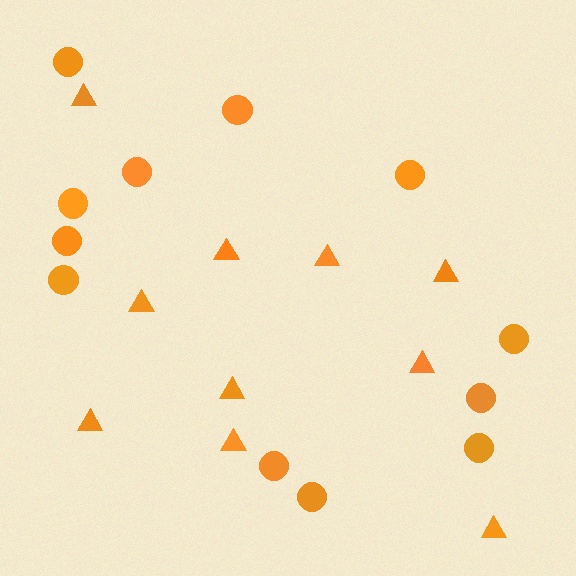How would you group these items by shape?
There are 2 groups: one group of triangles (10) and one group of circles (12).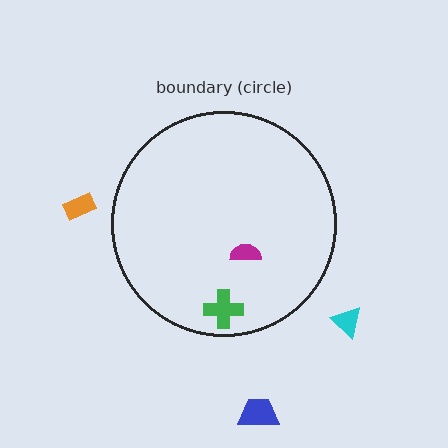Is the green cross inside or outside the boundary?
Inside.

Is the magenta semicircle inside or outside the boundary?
Inside.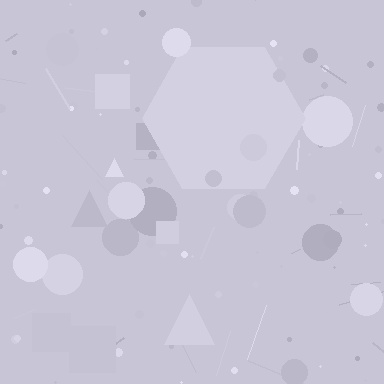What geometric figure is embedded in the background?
A hexagon is embedded in the background.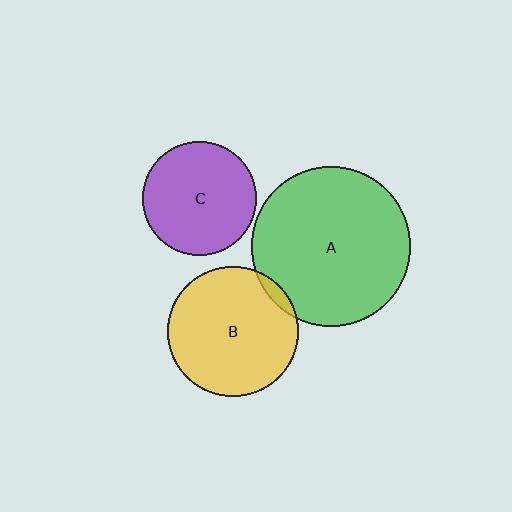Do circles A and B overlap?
Yes.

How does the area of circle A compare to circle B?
Approximately 1.5 times.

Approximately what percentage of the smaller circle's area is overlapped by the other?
Approximately 5%.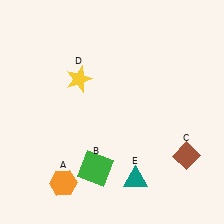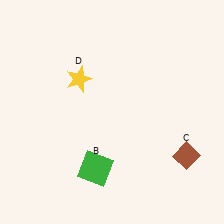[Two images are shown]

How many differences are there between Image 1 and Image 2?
There are 2 differences between the two images.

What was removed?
The teal triangle (E), the orange hexagon (A) were removed in Image 2.